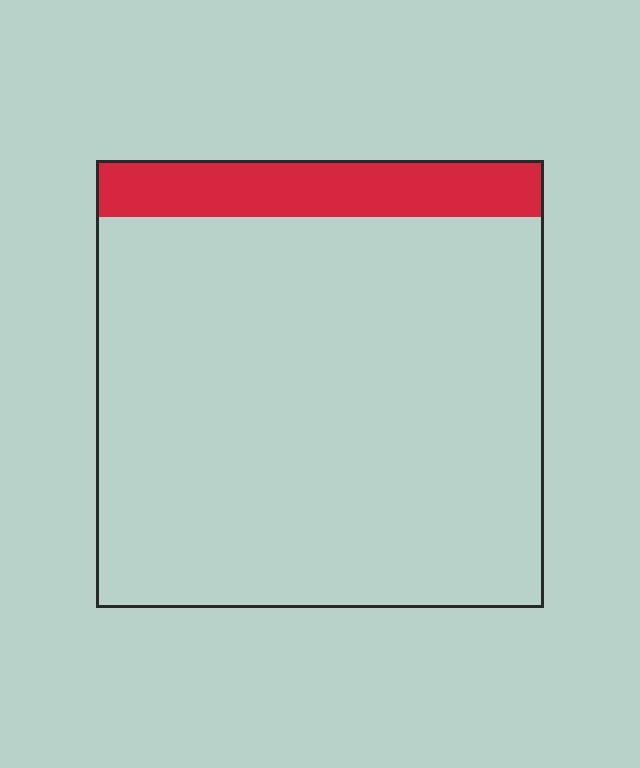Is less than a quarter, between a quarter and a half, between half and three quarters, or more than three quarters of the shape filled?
Less than a quarter.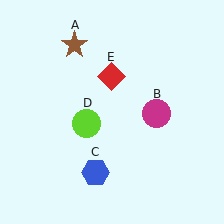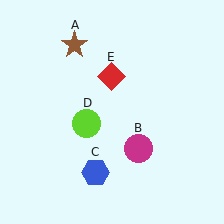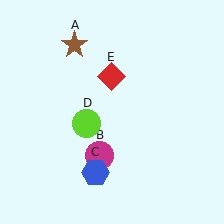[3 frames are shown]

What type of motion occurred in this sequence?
The magenta circle (object B) rotated clockwise around the center of the scene.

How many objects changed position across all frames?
1 object changed position: magenta circle (object B).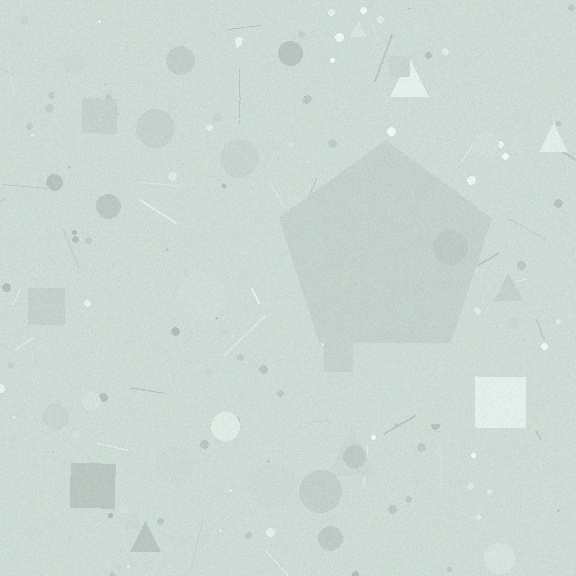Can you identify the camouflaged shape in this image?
The camouflaged shape is a pentagon.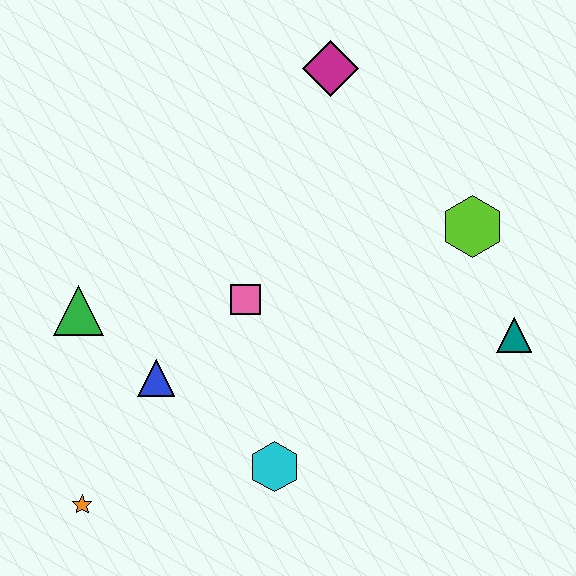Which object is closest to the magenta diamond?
The lime hexagon is closest to the magenta diamond.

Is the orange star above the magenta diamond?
No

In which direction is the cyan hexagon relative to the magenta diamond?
The cyan hexagon is below the magenta diamond.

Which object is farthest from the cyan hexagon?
The magenta diamond is farthest from the cyan hexagon.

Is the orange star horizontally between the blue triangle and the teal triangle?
No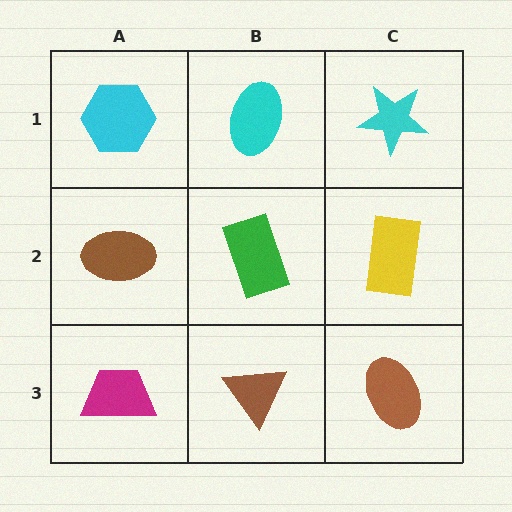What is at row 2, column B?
A green rectangle.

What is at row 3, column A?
A magenta trapezoid.